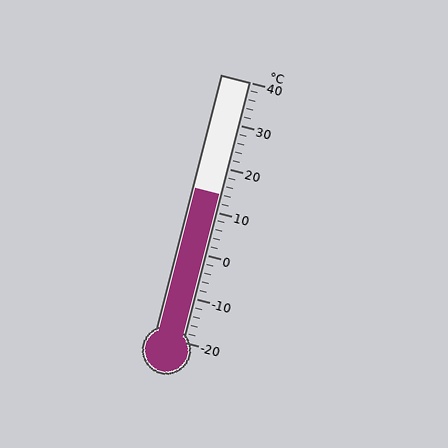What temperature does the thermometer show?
The thermometer shows approximately 14°C.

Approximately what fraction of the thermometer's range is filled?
The thermometer is filled to approximately 55% of its range.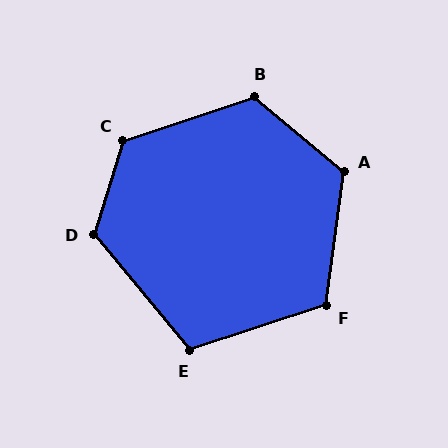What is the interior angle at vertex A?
Approximately 123 degrees (obtuse).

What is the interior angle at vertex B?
Approximately 121 degrees (obtuse).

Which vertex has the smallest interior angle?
E, at approximately 111 degrees.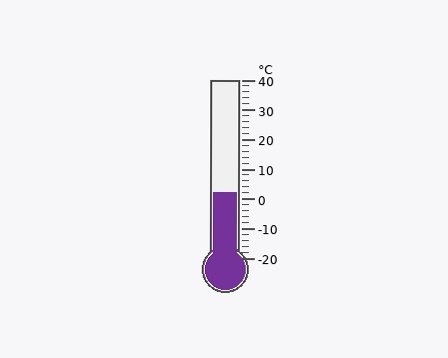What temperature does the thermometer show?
The thermometer shows approximately 2°C.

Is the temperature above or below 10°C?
The temperature is below 10°C.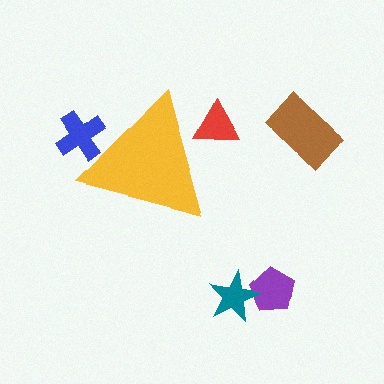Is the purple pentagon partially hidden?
No, the purple pentagon is fully visible.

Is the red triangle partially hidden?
Yes, the red triangle is partially hidden behind the yellow triangle.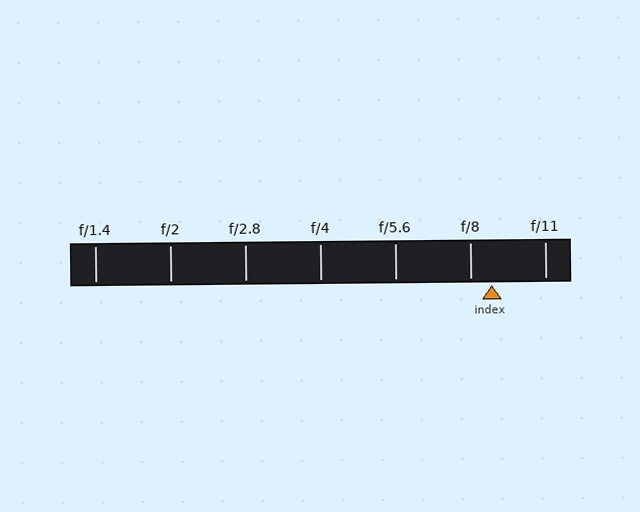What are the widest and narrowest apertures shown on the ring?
The widest aperture shown is f/1.4 and the narrowest is f/11.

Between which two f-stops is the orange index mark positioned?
The index mark is between f/8 and f/11.